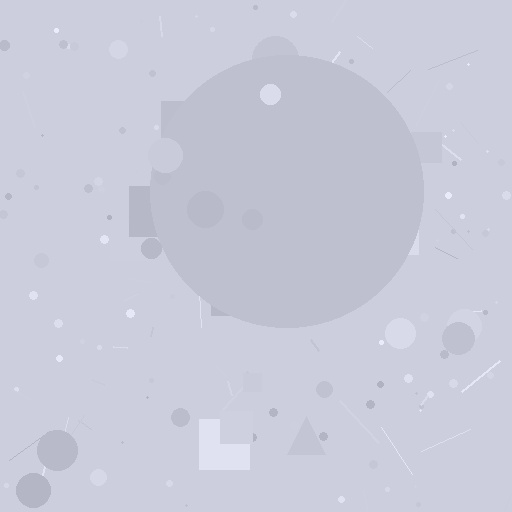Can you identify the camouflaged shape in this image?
The camouflaged shape is a circle.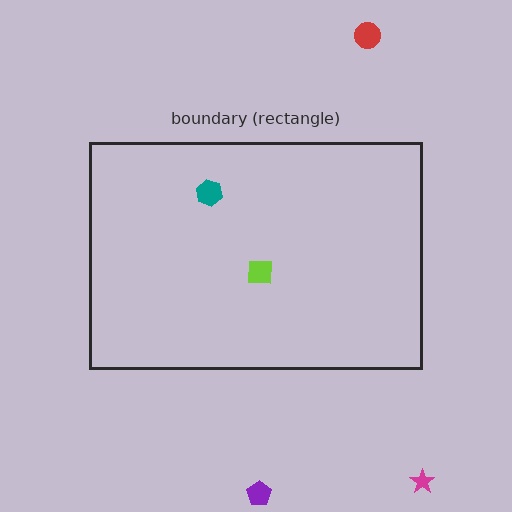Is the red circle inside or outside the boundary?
Outside.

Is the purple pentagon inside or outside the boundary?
Outside.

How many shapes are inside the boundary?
2 inside, 3 outside.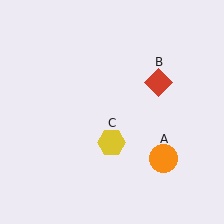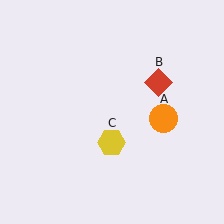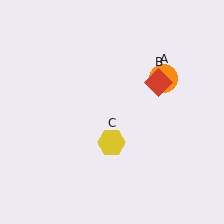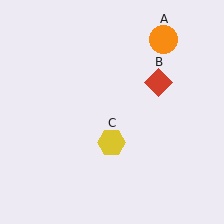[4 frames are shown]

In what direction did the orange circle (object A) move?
The orange circle (object A) moved up.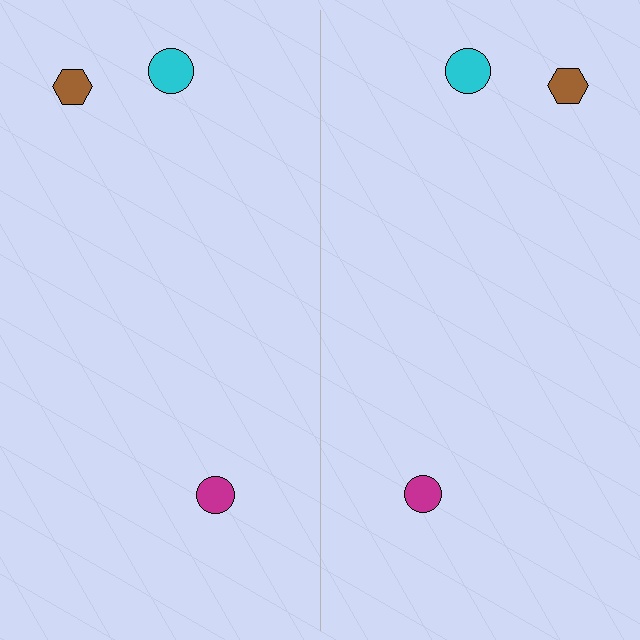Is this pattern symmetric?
Yes, this pattern has bilateral (reflection) symmetry.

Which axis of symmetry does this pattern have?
The pattern has a vertical axis of symmetry running through the center of the image.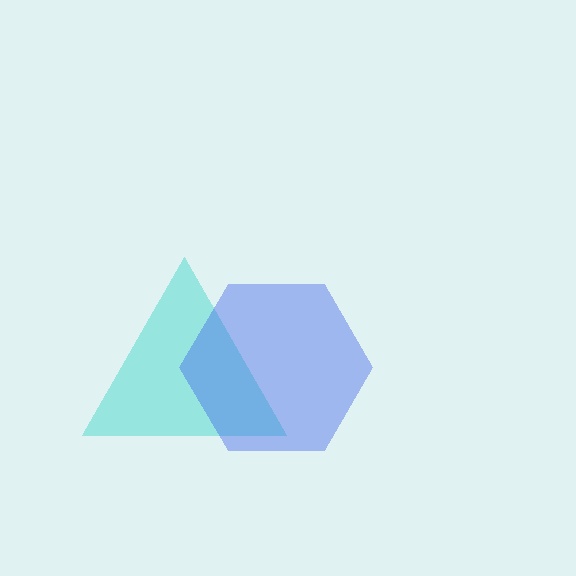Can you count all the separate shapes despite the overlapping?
Yes, there are 2 separate shapes.